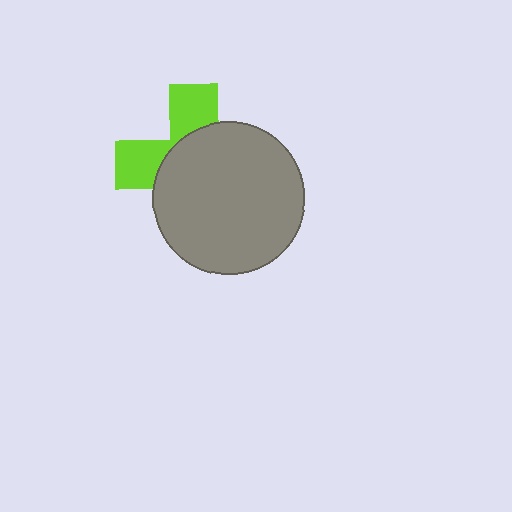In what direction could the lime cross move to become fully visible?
The lime cross could move toward the upper-left. That would shift it out from behind the gray circle entirely.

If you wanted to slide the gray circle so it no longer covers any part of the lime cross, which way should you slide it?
Slide it toward the lower-right — that is the most direct way to separate the two shapes.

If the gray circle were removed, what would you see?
You would see the complete lime cross.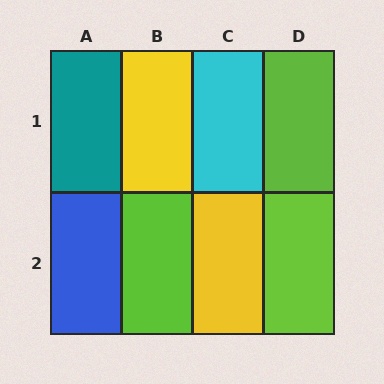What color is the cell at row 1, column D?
Lime.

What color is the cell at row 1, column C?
Cyan.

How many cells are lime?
3 cells are lime.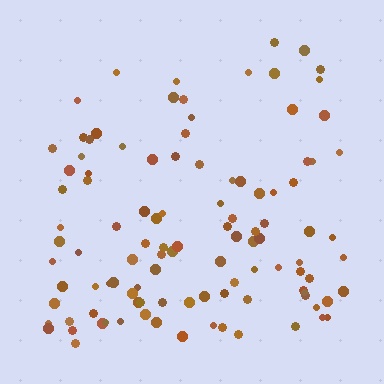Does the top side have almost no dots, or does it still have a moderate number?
Still a moderate number, just noticeably fewer than the bottom.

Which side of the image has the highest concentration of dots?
The bottom.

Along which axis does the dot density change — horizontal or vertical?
Vertical.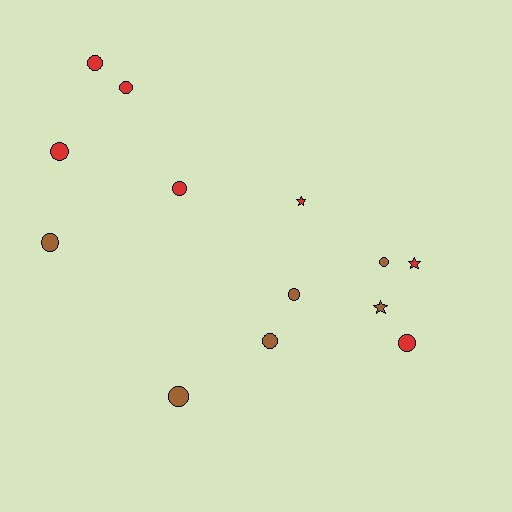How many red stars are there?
There are 2 red stars.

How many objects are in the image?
There are 13 objects.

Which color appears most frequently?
Red, with 7 objects.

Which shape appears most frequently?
Circle, with 10 objects.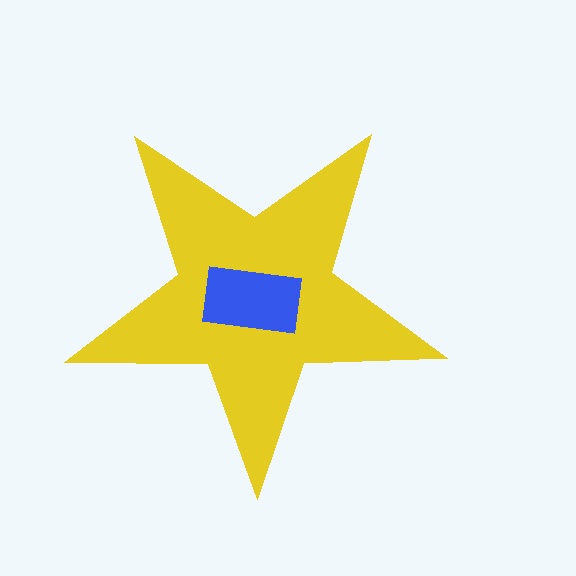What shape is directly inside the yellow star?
The blue rectangle.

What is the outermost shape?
The yellow star.